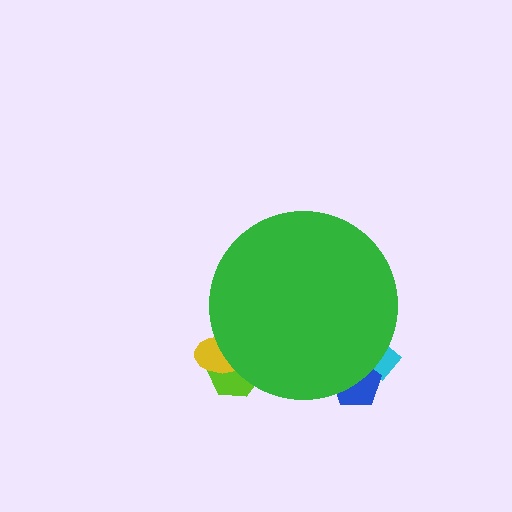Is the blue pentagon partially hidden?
Yes, the blue pentagon is partially hidden behind the green circle.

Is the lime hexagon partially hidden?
Yes, the lime hexagon is partially hidden behind the green circle.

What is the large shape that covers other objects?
A green circle.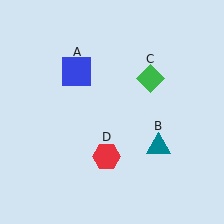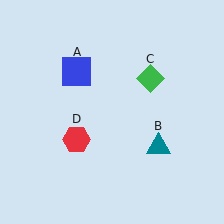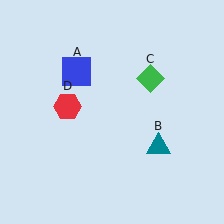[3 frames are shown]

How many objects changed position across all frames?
1 object changed position: red hexagon (object D).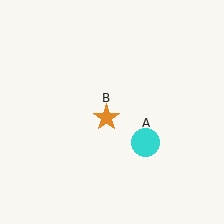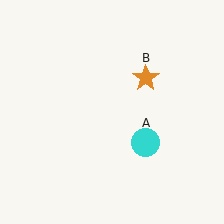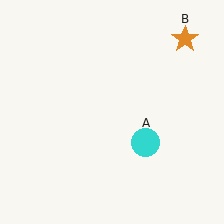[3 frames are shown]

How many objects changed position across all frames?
1 object changed position: orange star (object B).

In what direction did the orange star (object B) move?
The orange star (object B) moved up and to the right.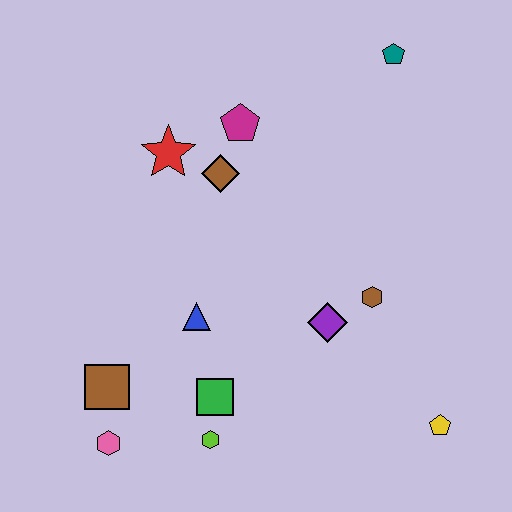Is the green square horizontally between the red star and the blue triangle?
No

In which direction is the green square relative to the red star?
The green square is below the red star.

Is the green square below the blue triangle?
Yes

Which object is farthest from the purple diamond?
The teal pentagon is farthest from the purple diamond.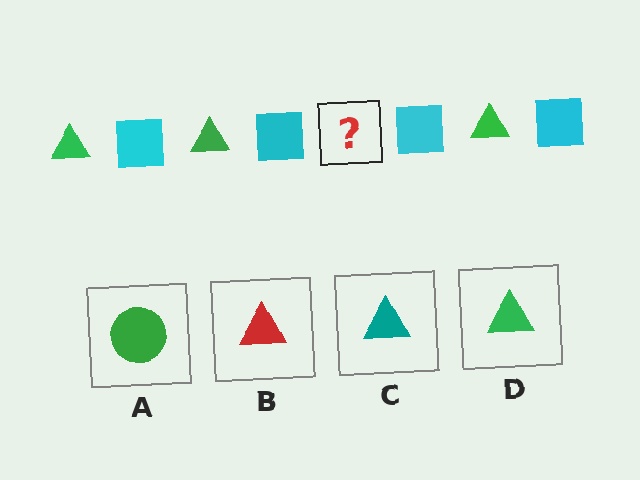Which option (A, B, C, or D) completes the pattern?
D.